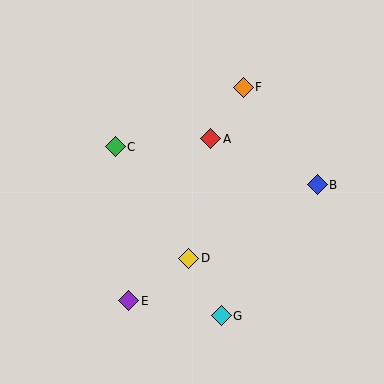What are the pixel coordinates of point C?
Point C is at (115, 147).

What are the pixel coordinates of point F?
Point F is at (243, 87).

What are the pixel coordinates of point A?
Point A is at (211, 139).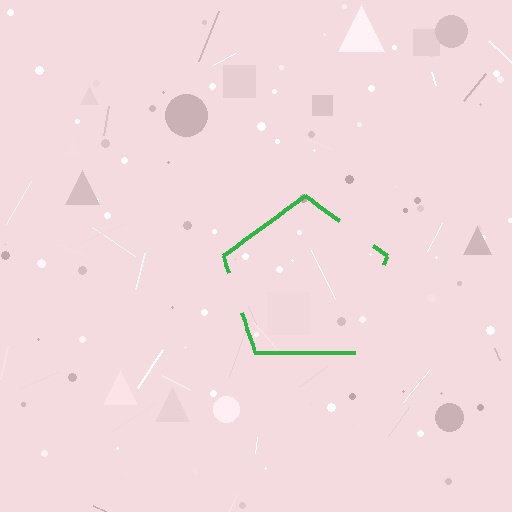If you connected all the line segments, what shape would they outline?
They would outline a pentagon.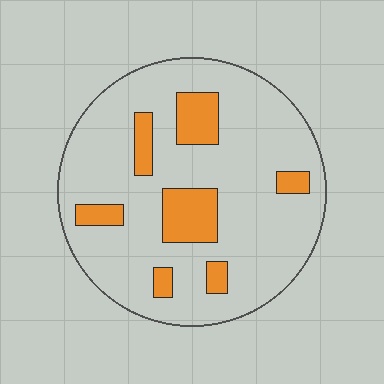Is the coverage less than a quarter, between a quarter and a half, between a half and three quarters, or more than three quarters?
Less than a quarter.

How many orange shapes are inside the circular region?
7.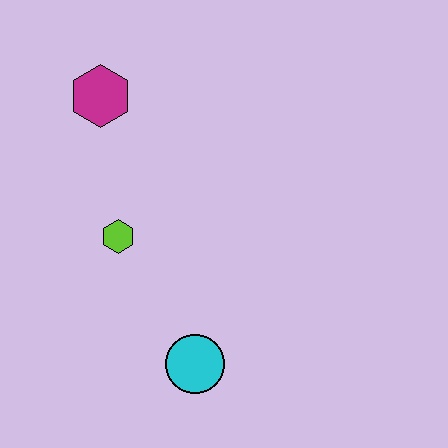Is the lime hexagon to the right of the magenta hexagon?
Yes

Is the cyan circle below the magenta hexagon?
Yes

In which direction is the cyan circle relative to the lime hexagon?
The cyan circle is below the lime hexagon.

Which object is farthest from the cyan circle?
The magenta hexagon is farthest from the cyan circle.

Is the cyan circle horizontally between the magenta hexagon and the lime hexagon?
No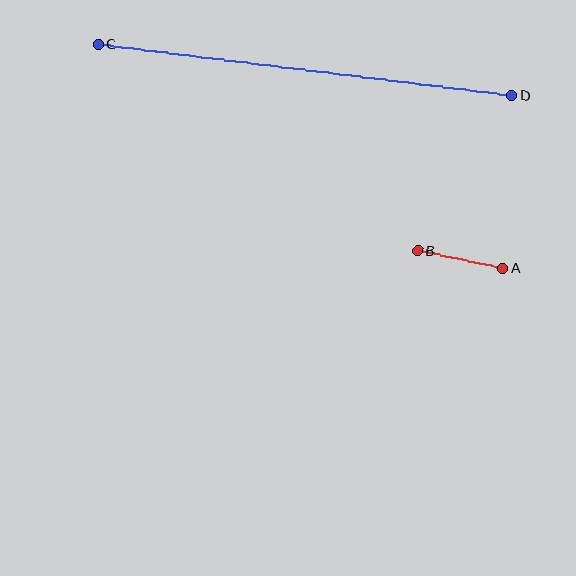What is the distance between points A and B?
The distance is approximately 87 pixels.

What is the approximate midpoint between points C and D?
The midpoint is at approximately (305, 70) pixels.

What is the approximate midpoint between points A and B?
The midpoint is at approximately (460, 259) pixels.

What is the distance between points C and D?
The distance is approximately 417 pixels.